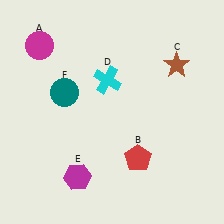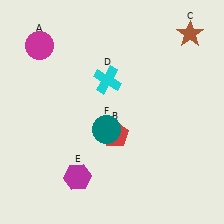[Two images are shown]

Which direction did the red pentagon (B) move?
The red pentagon (B) moved up.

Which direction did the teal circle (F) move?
The teal circle (F) moved right.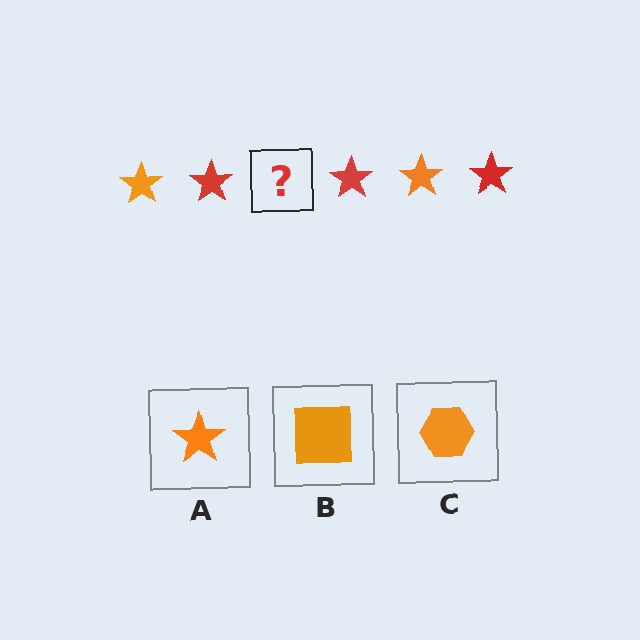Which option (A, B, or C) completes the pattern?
A.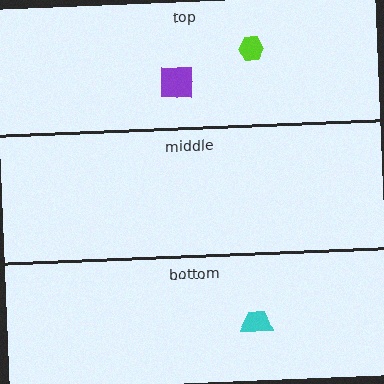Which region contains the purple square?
The top region.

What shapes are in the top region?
The purple square, the lime hexagon.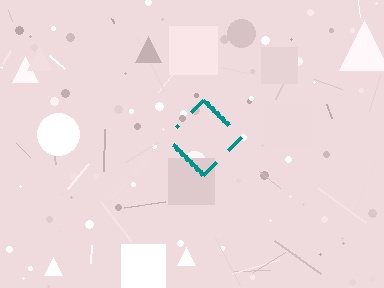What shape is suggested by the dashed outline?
The dashed outline suggests a diamond.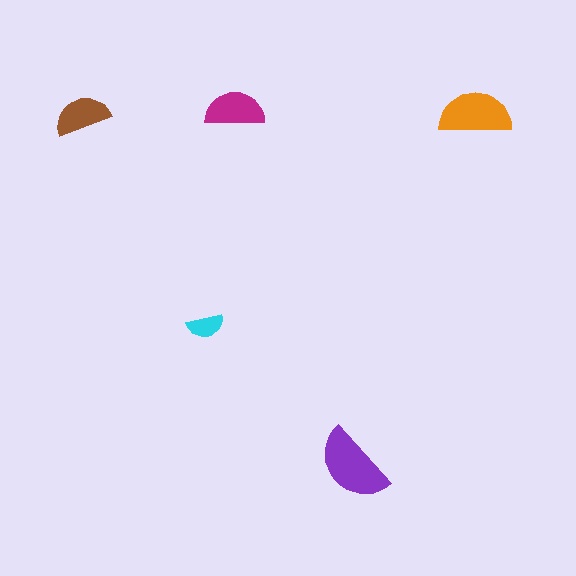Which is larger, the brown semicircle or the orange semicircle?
The orange one.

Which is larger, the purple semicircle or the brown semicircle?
The purple one.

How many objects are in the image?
There are 5 objects in the image.